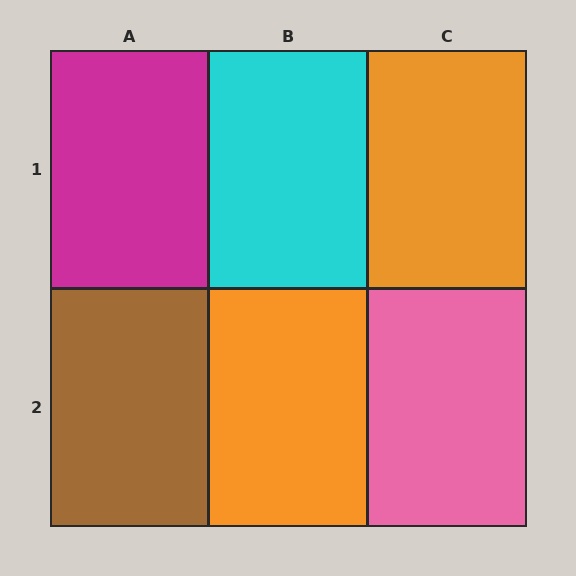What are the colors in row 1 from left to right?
Magenta, cyan, orange.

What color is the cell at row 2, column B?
Orange.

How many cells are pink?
1 cell is pink.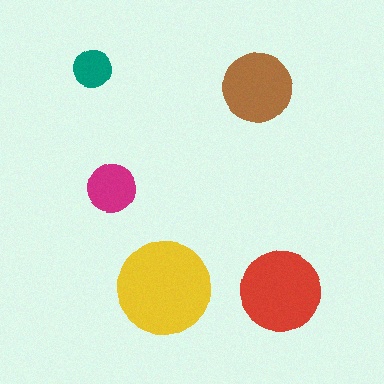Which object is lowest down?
The yellow circle is bottommost.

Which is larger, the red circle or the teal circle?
The red one.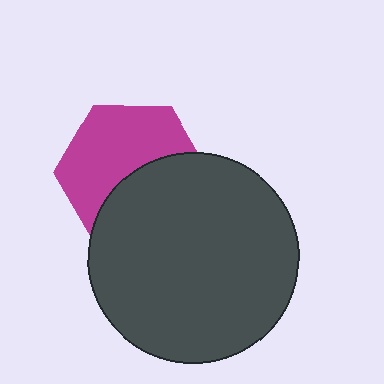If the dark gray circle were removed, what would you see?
You would see the complete magenta hexagon.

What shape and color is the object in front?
The object in front is a dark gray circle.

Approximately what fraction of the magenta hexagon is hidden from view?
Roughly 44% of the magenta hexagon is hidden behind the dark gray circle.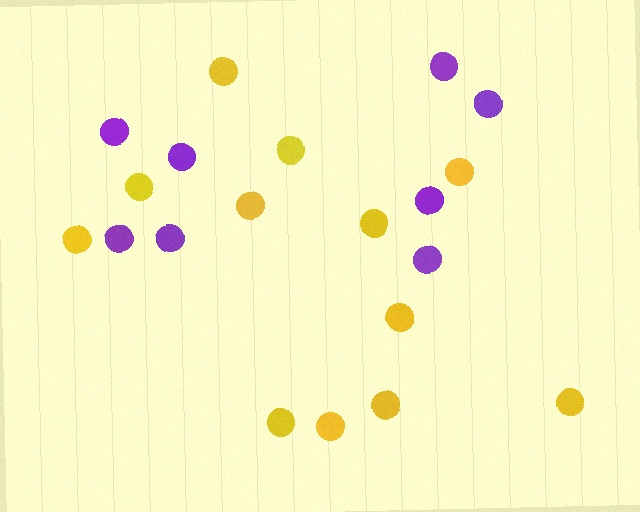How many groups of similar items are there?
There are 2 groups: one group of purple circles (8) and one group of yellow circles (12).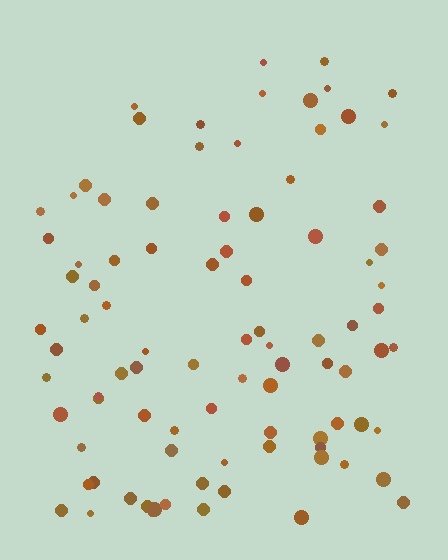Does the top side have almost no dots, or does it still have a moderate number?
Still a moderate number, just noticeably fewer than the bottom.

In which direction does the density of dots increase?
From top to bottom, with the bottom side densest.